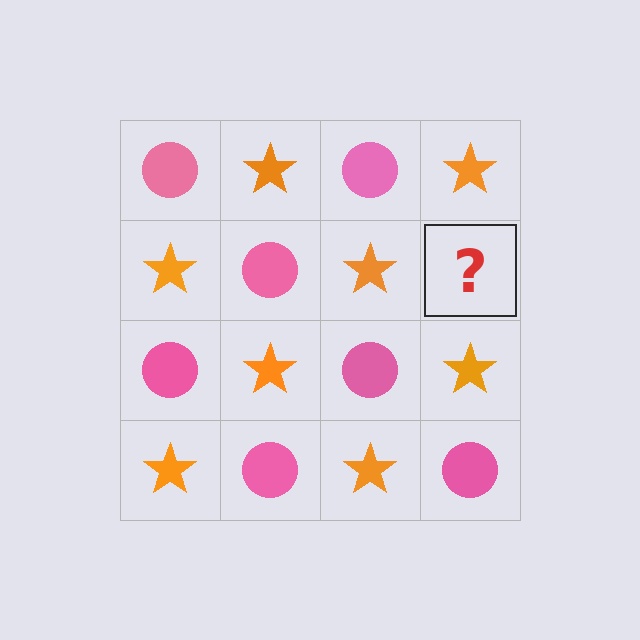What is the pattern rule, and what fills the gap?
The rule is that it alternates pink circle and orange star in a checkerboard pattern. The gap should be filled with a pink circle.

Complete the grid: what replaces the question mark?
The question mark should be replaced with a pink circle.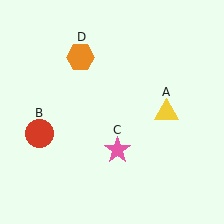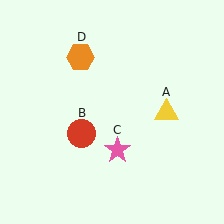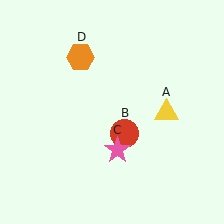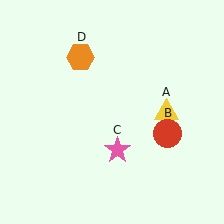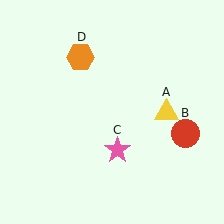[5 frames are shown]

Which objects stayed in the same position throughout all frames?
Yellow triangle (object A) and pink star (object C) and orange hexagon (object D) remained stationary.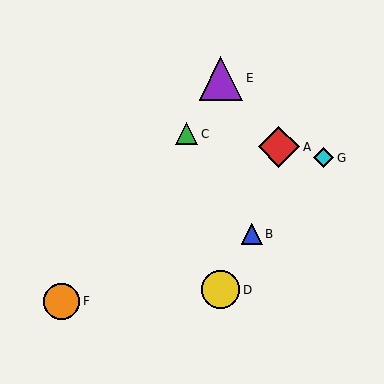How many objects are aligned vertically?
2 objects (D, E) are aligned vertically.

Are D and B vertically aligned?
No, D is at x≈221 and B is at x≈252.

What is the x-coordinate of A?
Object A is at x≈279.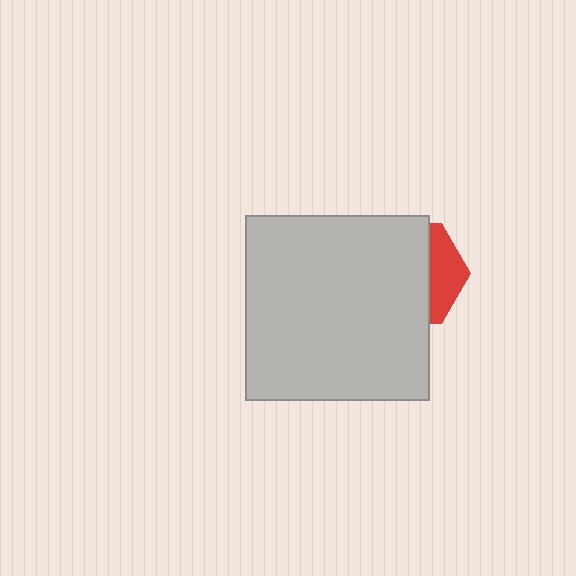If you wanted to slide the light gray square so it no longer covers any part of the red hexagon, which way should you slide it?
Slide it left — that is the most direct way to separate the two shapes.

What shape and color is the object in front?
The object in front is a light gray square.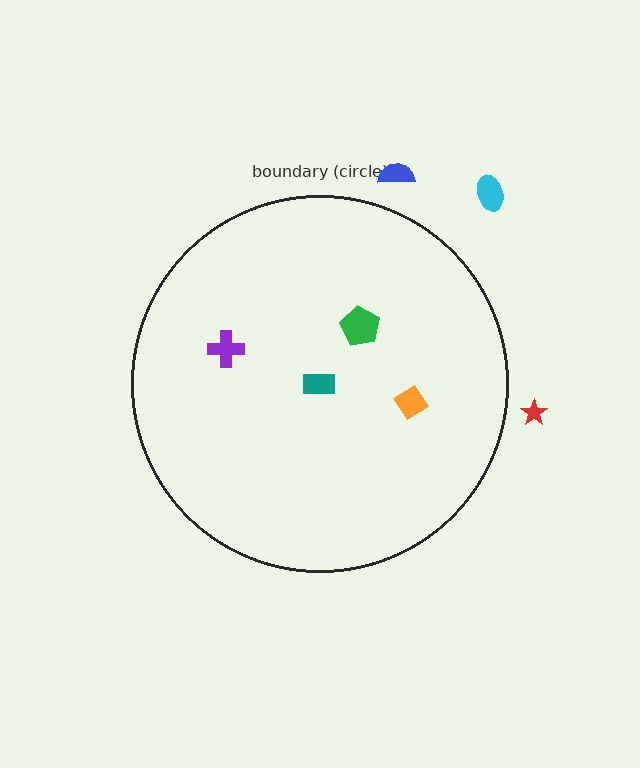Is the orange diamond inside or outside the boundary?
Inside.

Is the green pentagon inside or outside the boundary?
Inside.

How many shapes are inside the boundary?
4 inside, 3 outside.